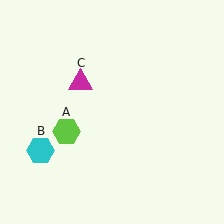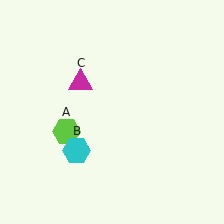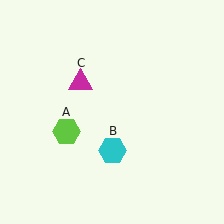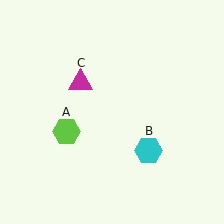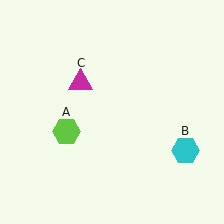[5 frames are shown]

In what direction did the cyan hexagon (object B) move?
The cyan hexagon (object B) moved right.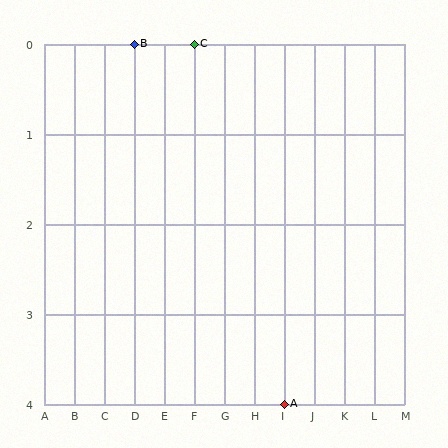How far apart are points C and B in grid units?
Points C and B are 2 columns apart.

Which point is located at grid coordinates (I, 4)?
Point A is at (I, 4).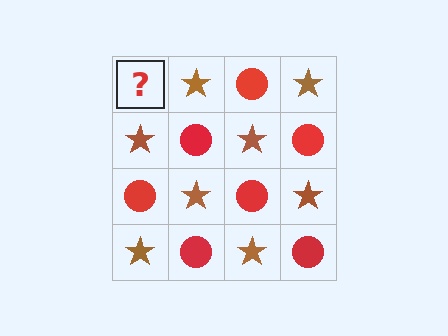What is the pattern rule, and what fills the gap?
The rule is that it alternates red circle and brown star in a checkerboard pattern. The gap should be filled with a red circle.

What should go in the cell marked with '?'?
The missing cell should contain a red circle.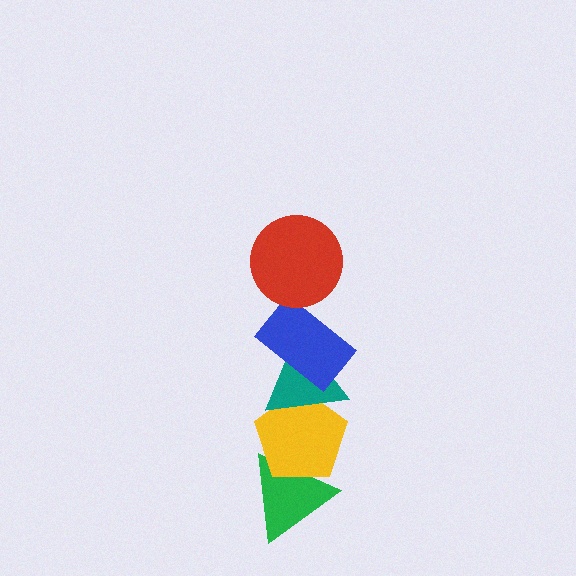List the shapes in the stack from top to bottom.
From top to bottom: the red circle, the blue rectangle, the teal triangle, the yellow pentagon, the green triangle.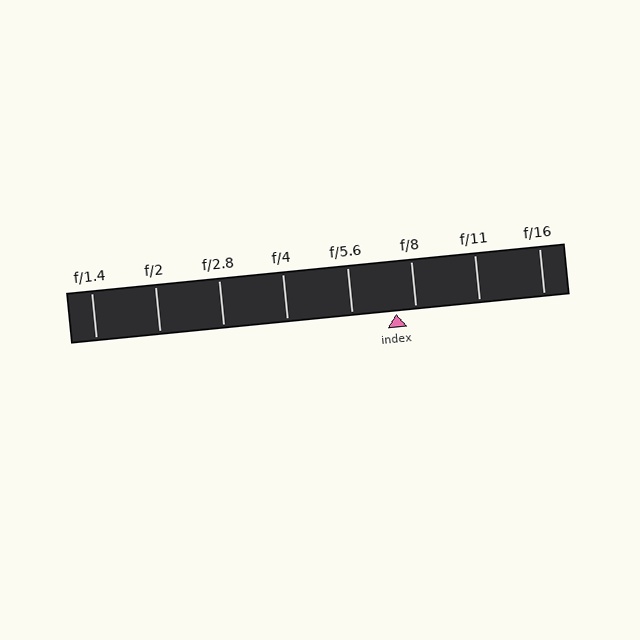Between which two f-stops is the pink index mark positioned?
The index mark is between f/5.6 and f/8.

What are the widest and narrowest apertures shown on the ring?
The widest aperture shown is f/1.4 and the narrowest is f/16.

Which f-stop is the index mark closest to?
The index mark is closest to f/8.